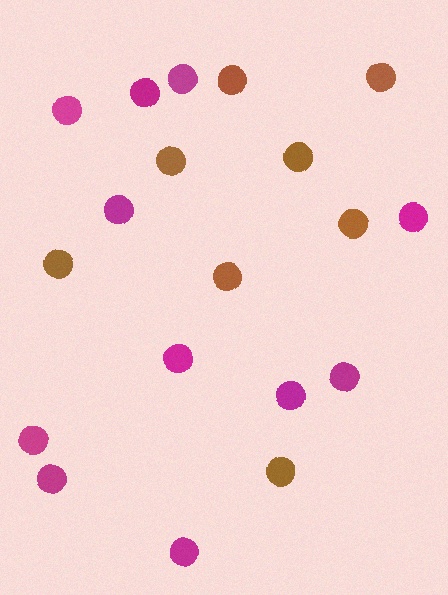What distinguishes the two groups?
There are 2 groups: one group of brown circles (8) and one group of magenta circles (11).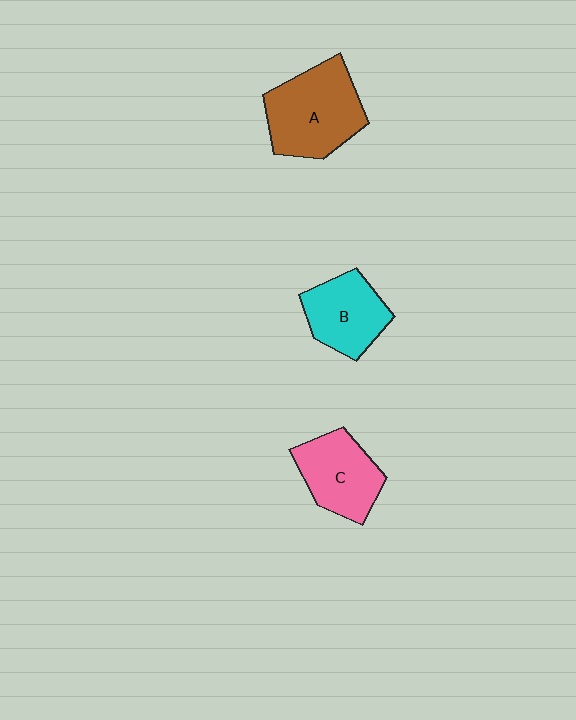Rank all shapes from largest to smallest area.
From largest to smallest: A (brown), C (pink), B (cyan).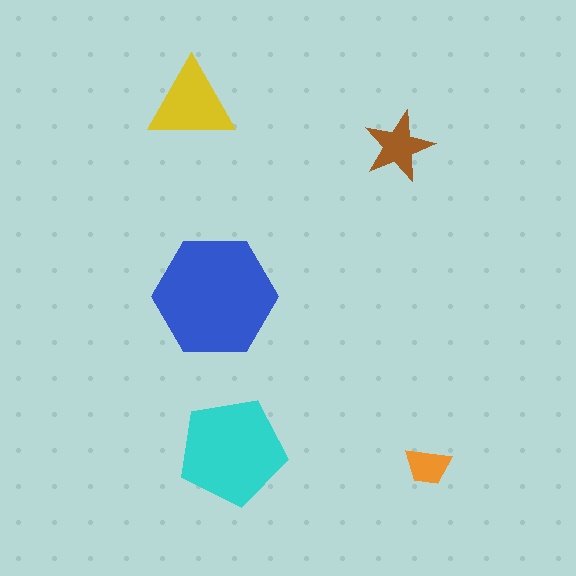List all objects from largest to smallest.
The blue hexagon, the cyan pentagon, the yellow triangle, the brown star, the orange trapezoid.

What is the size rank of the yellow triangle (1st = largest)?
3rd.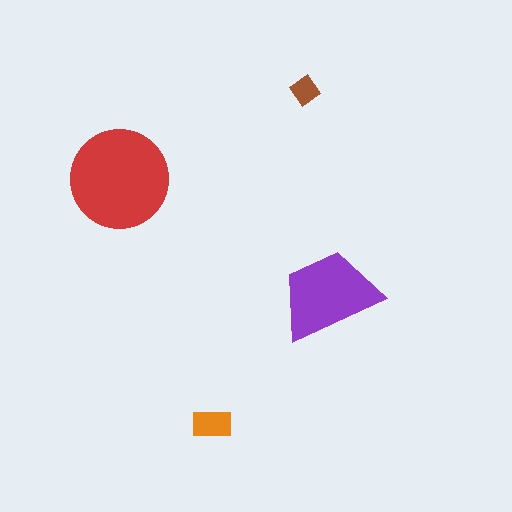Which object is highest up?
The brown diamond is topmost.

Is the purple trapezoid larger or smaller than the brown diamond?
Larger.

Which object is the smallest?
The brown diamond.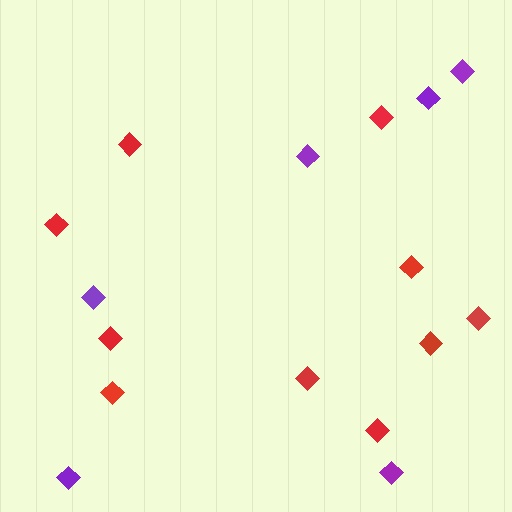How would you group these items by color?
There are 2 groups: one group of purple diamonds (6) and one group of red diamonds (10).